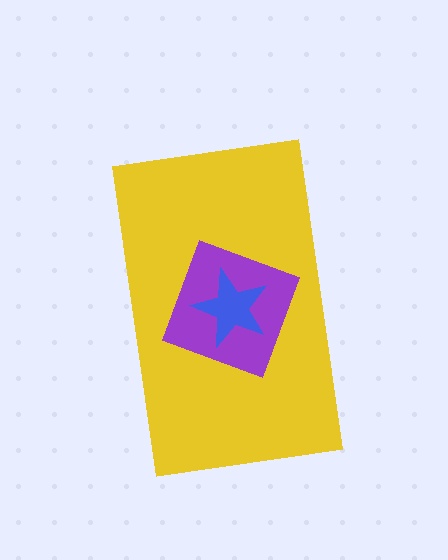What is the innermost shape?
The blue star.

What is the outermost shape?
The yellow rectangle.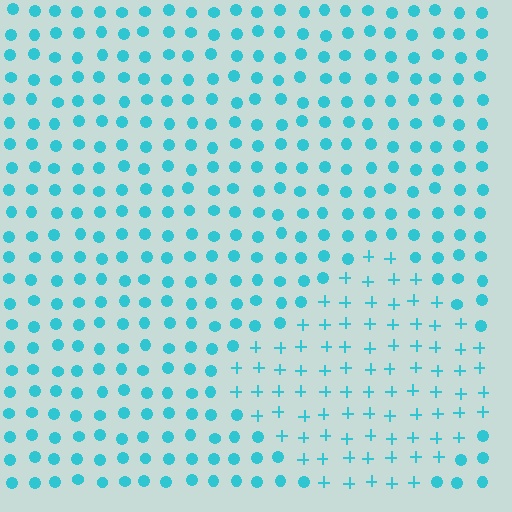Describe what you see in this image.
The image is filled with small cyan elements arranged in a uniform grid. A diamond-shaped region contains plus signs, while the surrounding area contains circles. The boundary is defined purely by the change in element shape.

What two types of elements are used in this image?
The image uses plus signs inside the diamond region and circles outside it.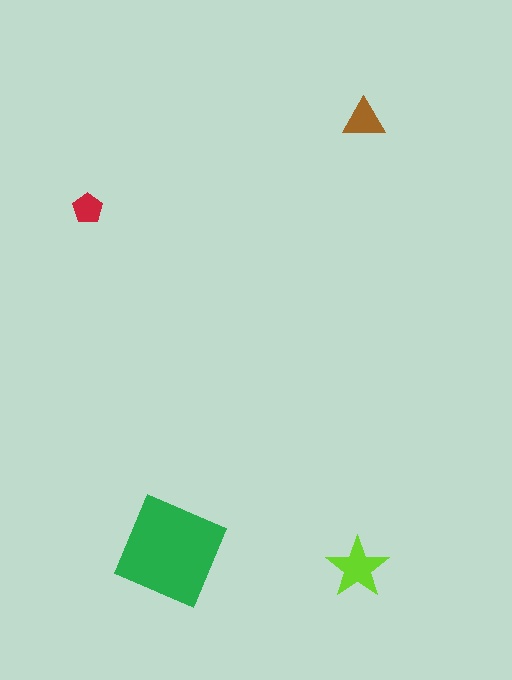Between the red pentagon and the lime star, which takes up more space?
The lime star.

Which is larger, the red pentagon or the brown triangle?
The brown triangle.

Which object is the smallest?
The red pentagon.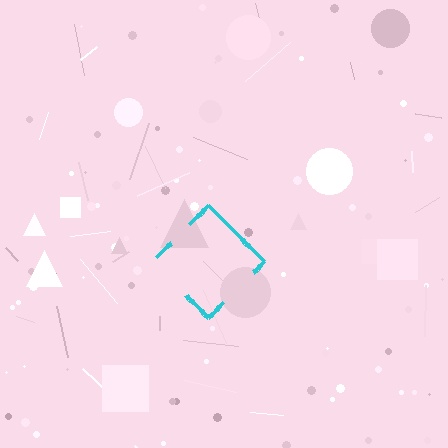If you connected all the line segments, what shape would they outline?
They would outline a diamond.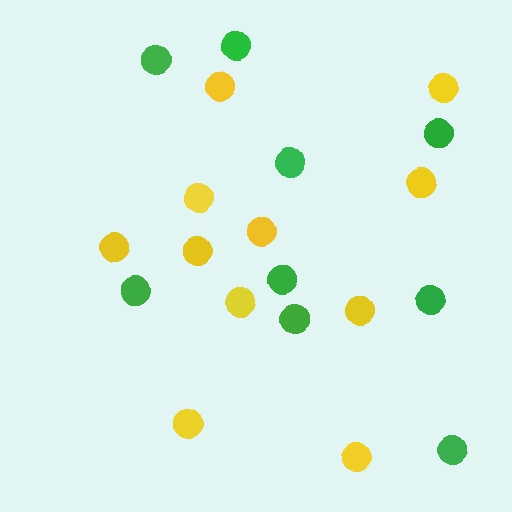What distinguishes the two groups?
There are 2 groups: one group of green circles (9) and one group of yellow circles (11).